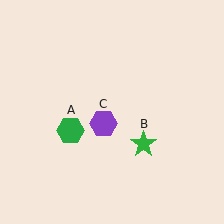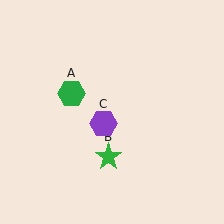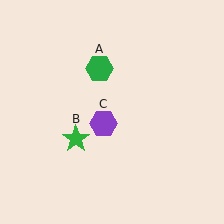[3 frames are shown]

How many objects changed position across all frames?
2 objects changed position: green hexagon (object A), green star (object B).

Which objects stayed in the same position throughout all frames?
Purple hexagon (object C) remained stationary.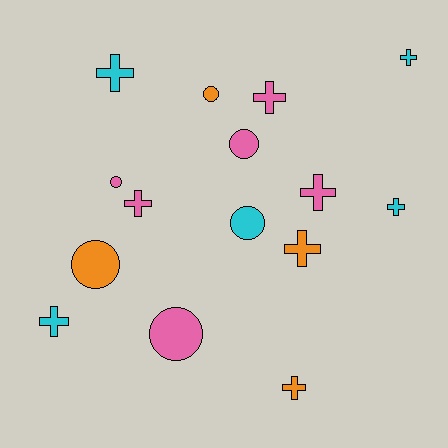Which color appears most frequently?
Pink, with 6 objects.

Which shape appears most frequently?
Cross, with 9 objects.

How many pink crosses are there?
There are 3 pink crosses.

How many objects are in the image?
There are 15 objects.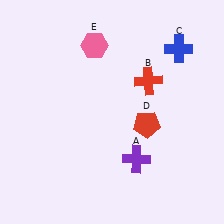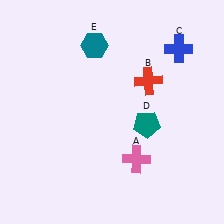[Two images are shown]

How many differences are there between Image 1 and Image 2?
There are 3 differences between the two images.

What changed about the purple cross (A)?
In Image 1, A is purple. In Image 2, it changed to pink.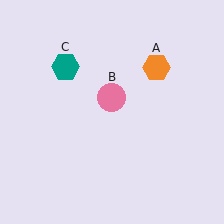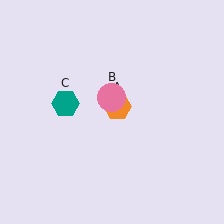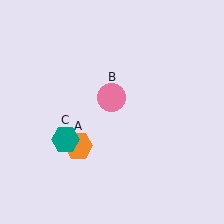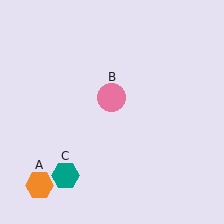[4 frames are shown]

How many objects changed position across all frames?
2 objects changed position: orange hexagon (object A), teal hexagon (object C).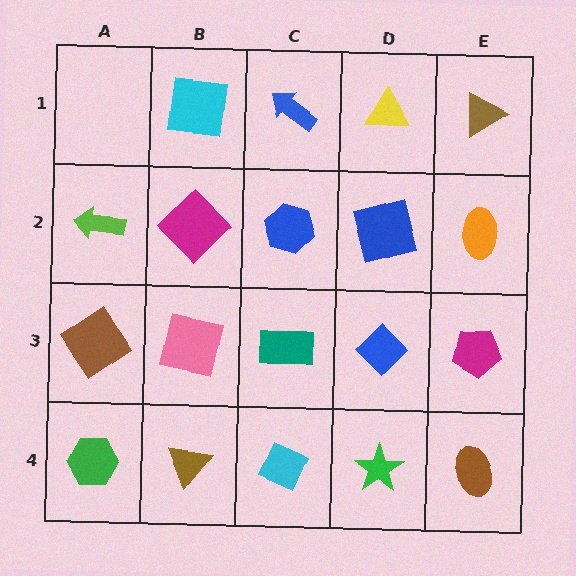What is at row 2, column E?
An orange ellipse.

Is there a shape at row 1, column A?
No, that cell is empty.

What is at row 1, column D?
A yellow triangle.